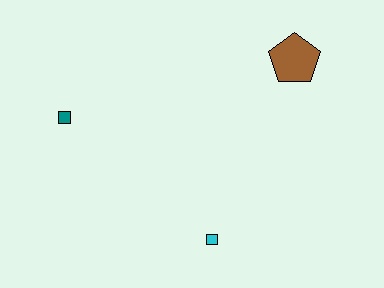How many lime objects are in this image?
There are no lime objects.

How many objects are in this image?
There are 3 objects.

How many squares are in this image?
There are 2 squares.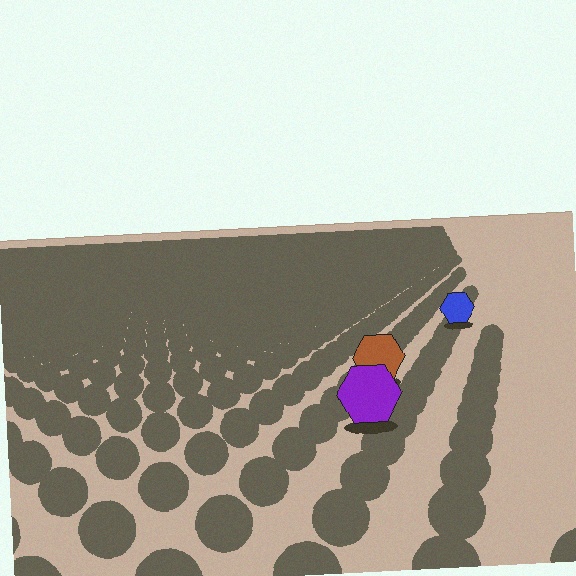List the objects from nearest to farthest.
From nearest to farthest: the purple hexagon, the brown hexagon, the blue hexagon.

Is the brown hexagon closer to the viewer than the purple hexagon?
No. The purple hexagon is closer — you can tell from the texture gradient: the ground texture is coarser near it.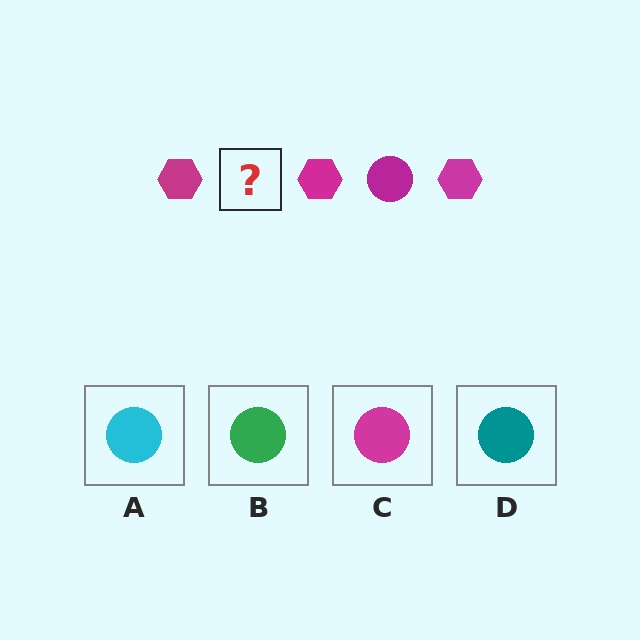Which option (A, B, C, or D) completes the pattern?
C.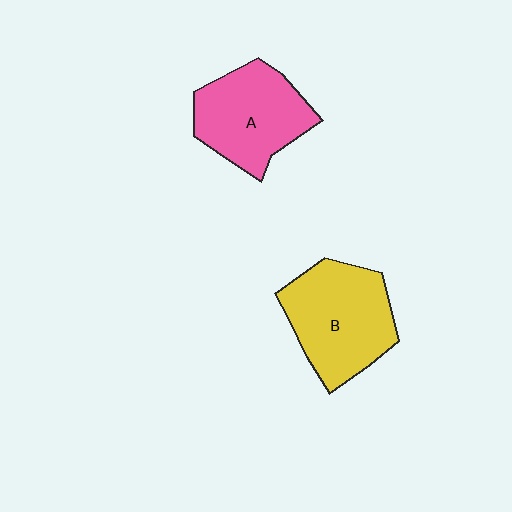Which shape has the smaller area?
Shape A (pink).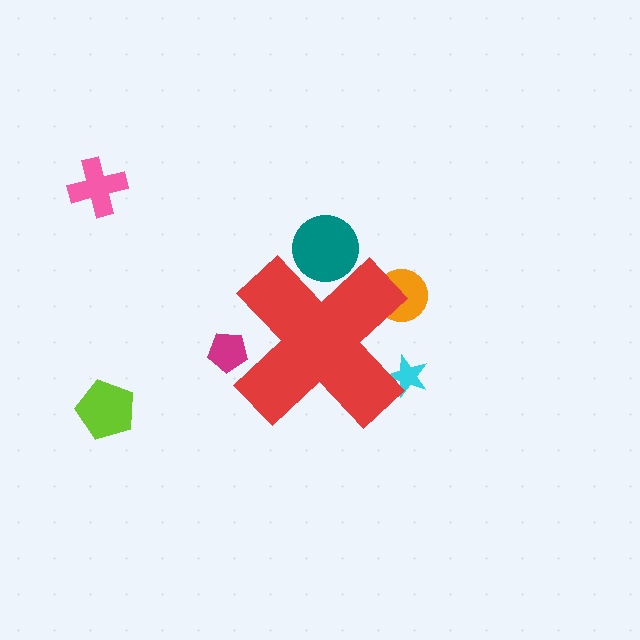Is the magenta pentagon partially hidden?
Yes, the magenta pentagon is partially hidden behind the red cross.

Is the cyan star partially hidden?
Yes, the cyan star is partially hidden behind the red cross.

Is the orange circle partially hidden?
Yes, the orange circle is partially hidden behind the red cross.